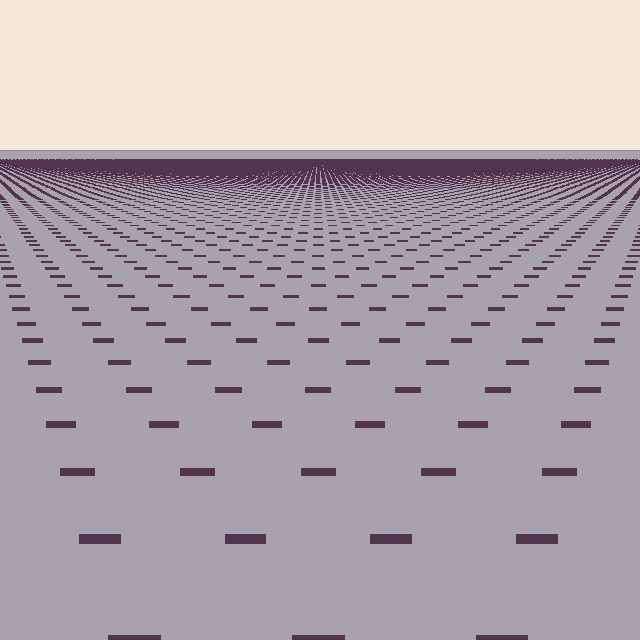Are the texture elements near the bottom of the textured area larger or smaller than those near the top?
Larger. Near the bottom, elements are closer to the viewer and appear at a bigger on-screen size.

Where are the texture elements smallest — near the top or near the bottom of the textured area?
Near the top.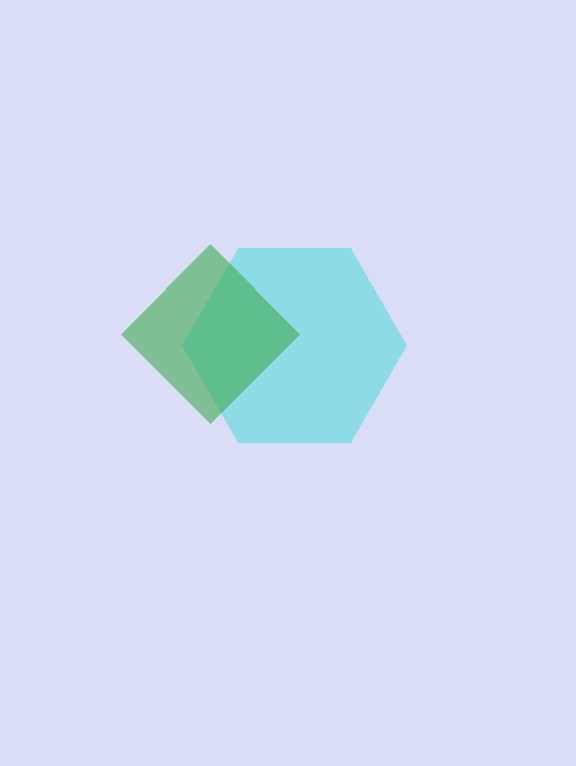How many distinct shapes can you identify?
There are 2 distinct shapes: a cyan hexagon, a green diamond.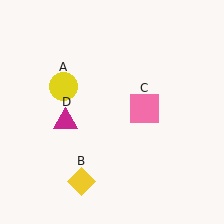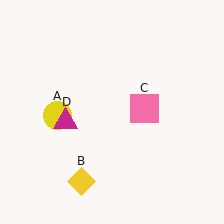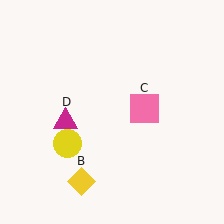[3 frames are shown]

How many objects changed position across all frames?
1 object changed position: yellow circle (object A).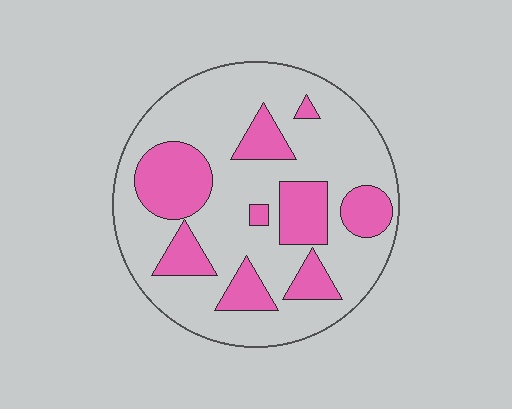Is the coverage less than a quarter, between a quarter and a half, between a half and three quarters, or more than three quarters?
Between a quarter and a half.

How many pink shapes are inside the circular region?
9.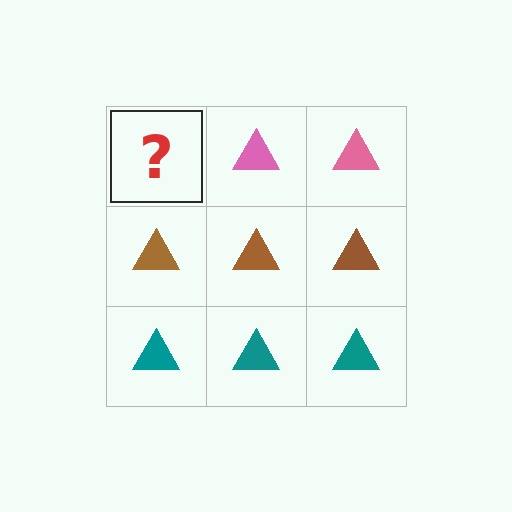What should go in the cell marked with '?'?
The missing cell should contain a pink triangle.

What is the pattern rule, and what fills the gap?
The rule is that each row has a consistent color. The gap should be filled with a pink triangle.